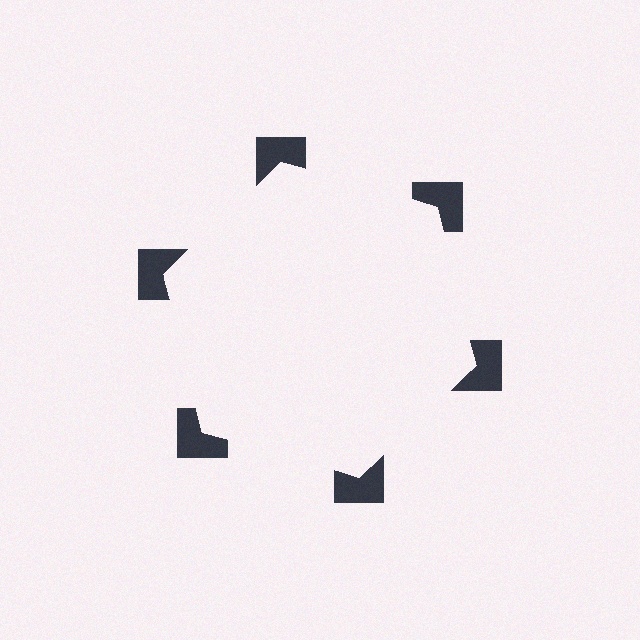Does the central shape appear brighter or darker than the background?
It typically appears slightly brighter than the background, even though no actual brightness change is drawn.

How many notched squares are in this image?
There are 6 — one at each vertex of the illusory hexagon.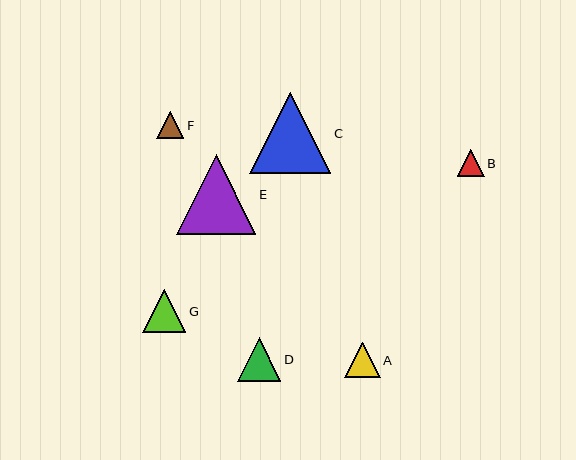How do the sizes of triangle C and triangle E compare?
Triangle C and triangle E are approximately the same size.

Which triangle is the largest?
Triangle C is the largest with a size of approximately 81 pixels.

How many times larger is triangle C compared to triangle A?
Triangle C is approximately 2.3 times the size of triangle A.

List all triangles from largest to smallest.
From largest to smallest: C, E, D, G, A, F, B.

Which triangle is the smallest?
Triangle B is the smallest with a size of approximately 27 pixels.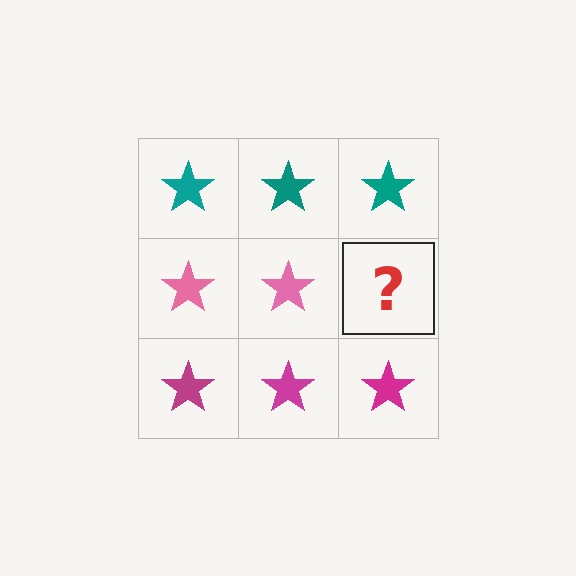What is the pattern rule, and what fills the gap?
The rule is that each row has a consistent color. The gap should be filled with a pink star.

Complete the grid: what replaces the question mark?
The question mark should be replaced with a pink star.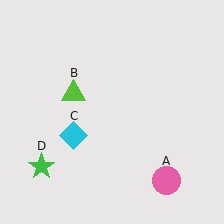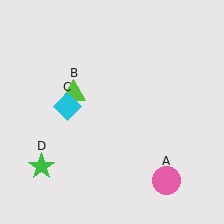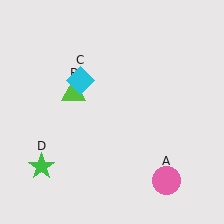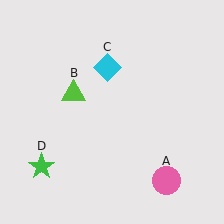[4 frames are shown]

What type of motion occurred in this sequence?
The cyan diamond (object C) rotated clockwise around the center of the scene.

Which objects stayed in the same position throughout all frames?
Pink circle (object A) and lime triangle (object B) and green star (object D) remained stationary.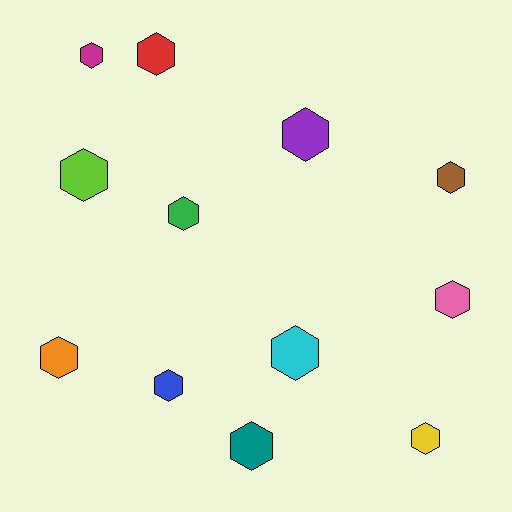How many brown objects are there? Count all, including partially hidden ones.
There is 1 brown object.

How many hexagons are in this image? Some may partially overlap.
There are 12 hexagons.